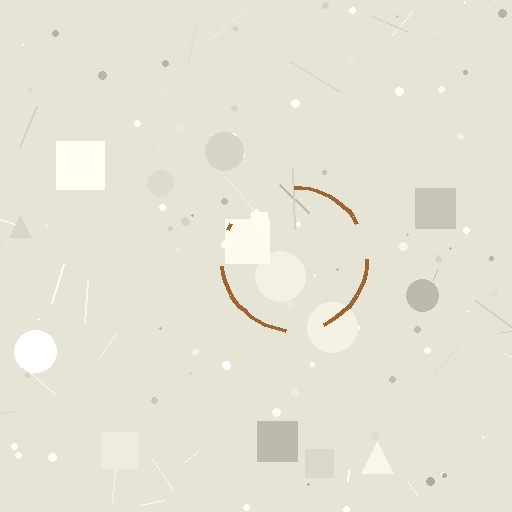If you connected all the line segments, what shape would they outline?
They would outline a circle.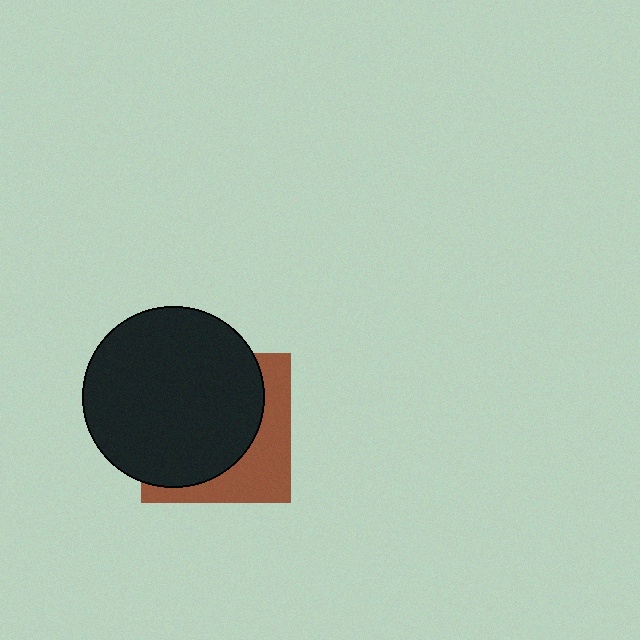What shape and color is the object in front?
The object in front is a black circle.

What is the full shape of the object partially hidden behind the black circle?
The partially hidden object is a brown square.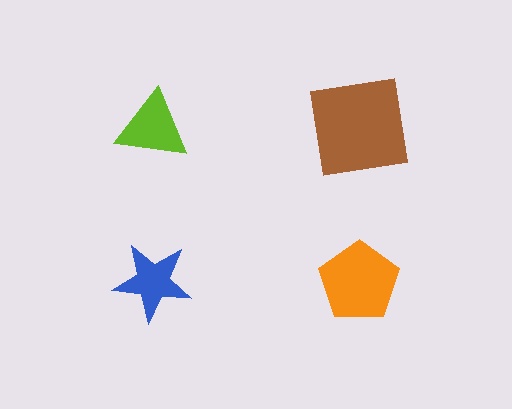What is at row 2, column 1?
A blue star.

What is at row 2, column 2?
An orange pentagon.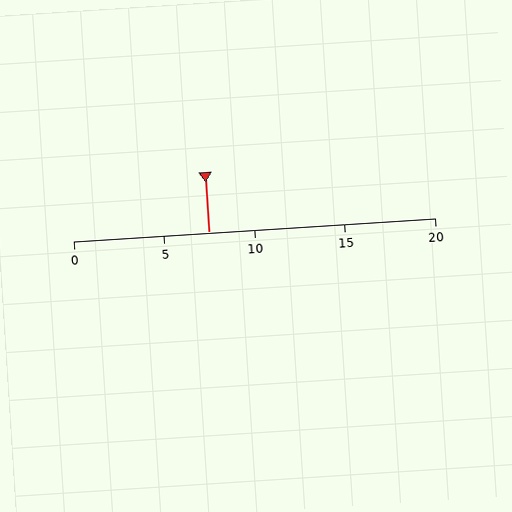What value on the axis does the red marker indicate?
The marker indicates approximately 7.5.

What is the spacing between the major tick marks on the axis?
The major ticks are spaced 5 apart.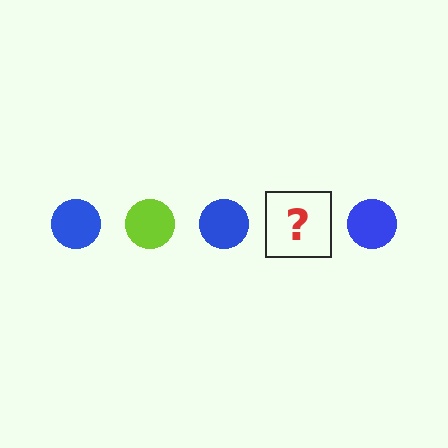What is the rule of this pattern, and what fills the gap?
The rule is that the pattern cycles through blue, lime circles. The gap should be filled with a lime circle.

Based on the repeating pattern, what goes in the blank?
The blank should be a lime circle.